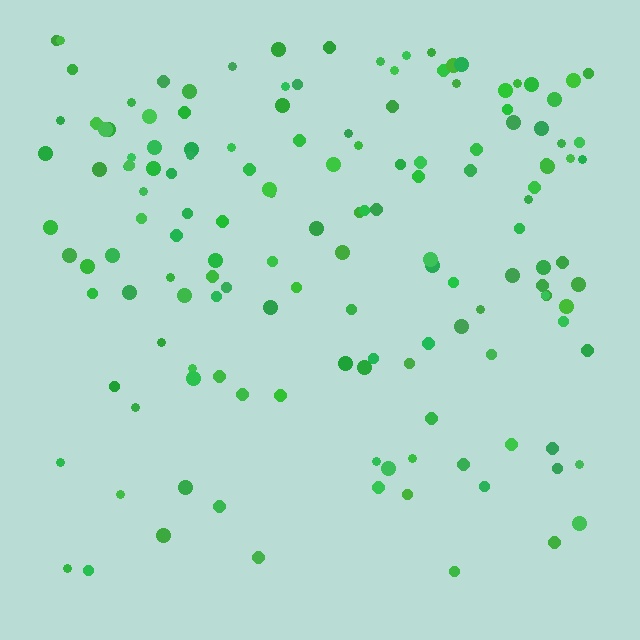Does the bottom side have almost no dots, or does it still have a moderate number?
Still a moderate number, just noticeably fewer than the top.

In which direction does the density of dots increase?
From bottom to top, with the top side densest.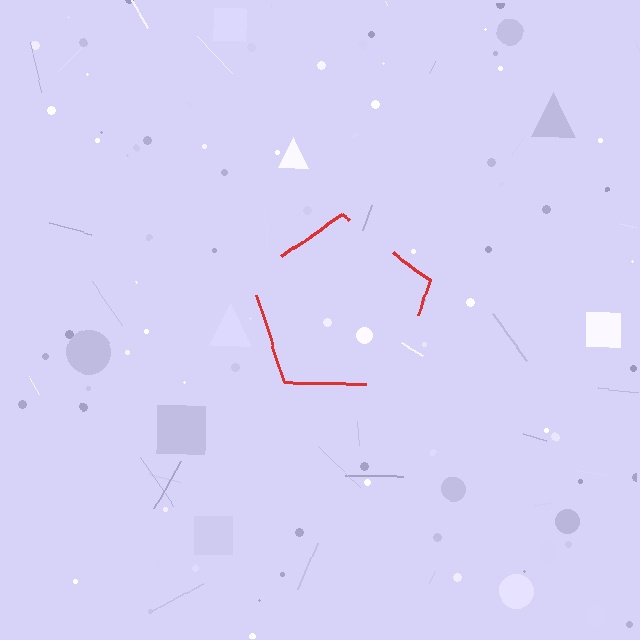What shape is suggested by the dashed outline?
The dashed outline suggests a pentagon.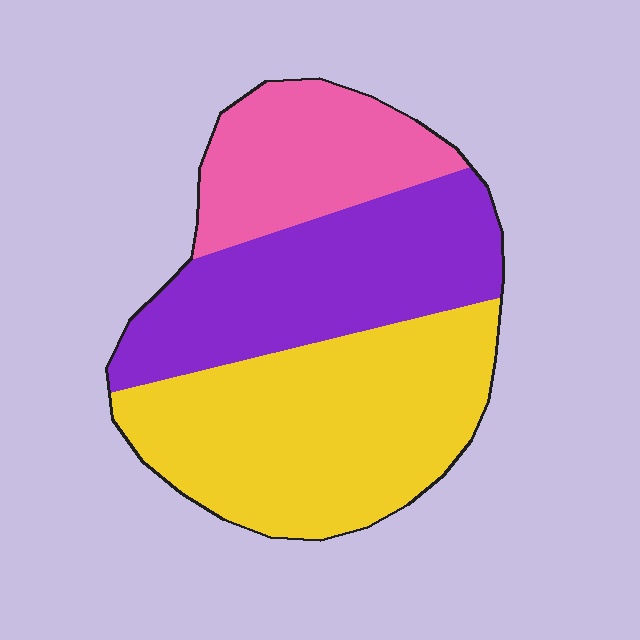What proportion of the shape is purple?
Purple covers 34% of the shape.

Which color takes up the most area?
Yellow, at roughly 45%.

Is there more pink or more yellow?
Yellow.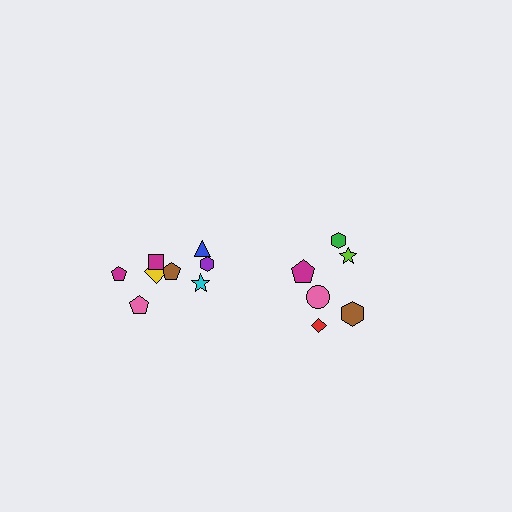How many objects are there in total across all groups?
There are 14 objects.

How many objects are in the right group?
There are 6 objects.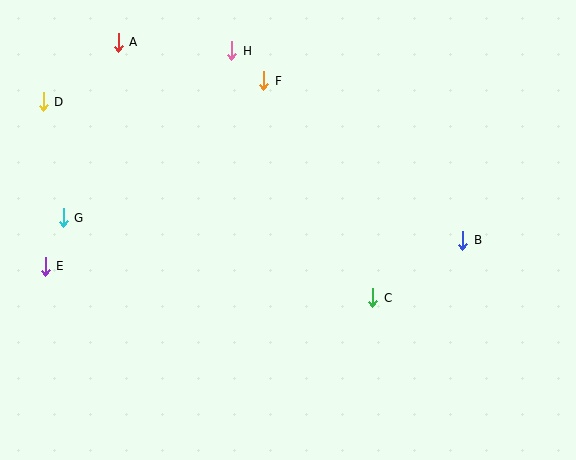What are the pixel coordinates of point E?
Point E is at (45, 266).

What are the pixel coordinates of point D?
Point D is at (43, 102).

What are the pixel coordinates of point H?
Point H is at (232, 51).